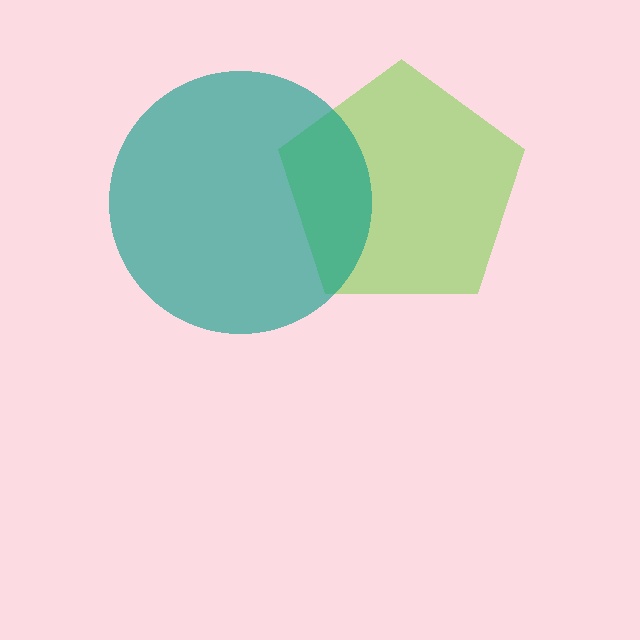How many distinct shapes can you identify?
There are 2 distinct shapes: a lime pentagon, a teal circle.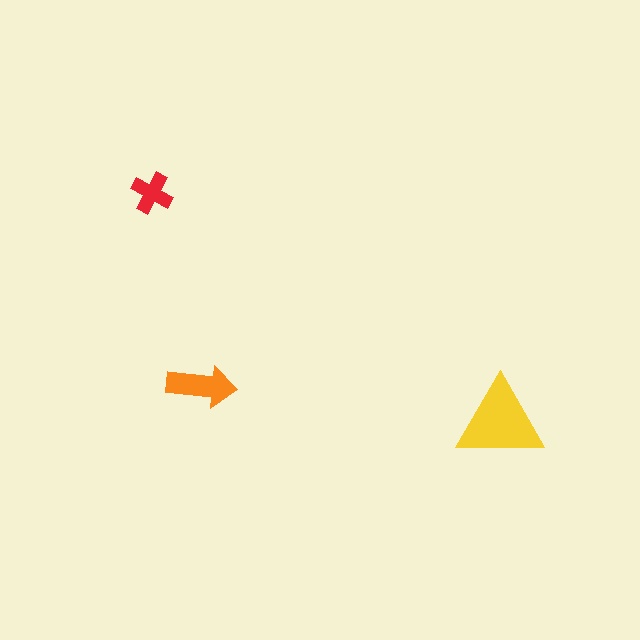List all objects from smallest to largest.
The red cross, the orange arrow, the yellow triangle.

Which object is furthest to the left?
The red cross is leftmost.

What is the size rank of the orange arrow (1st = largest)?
2nd.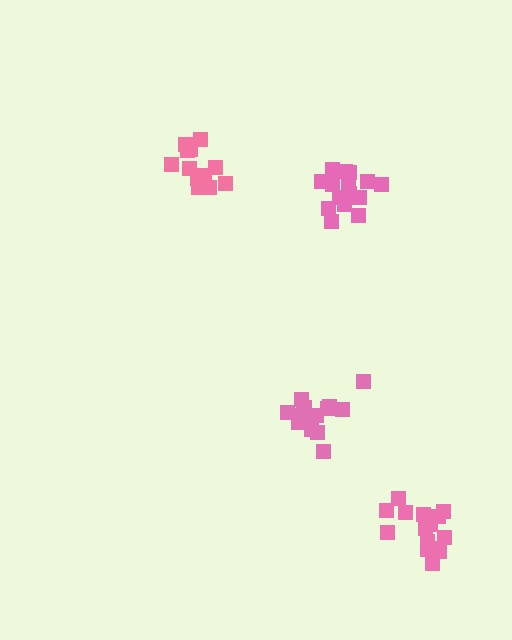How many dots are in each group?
Group 1: 15 dots, Group 2: 15 dots, Group 3: 15 dots, Group 4: 14 dots (59 total).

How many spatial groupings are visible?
There are 4 spatial groupings.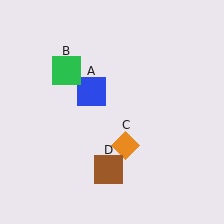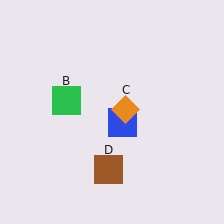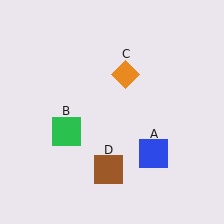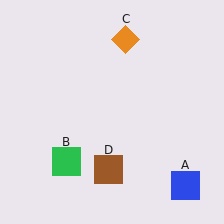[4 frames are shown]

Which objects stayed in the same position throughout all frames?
Brown square (object D) remained stationary.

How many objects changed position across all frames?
3 objects changed position: blue square (object A), green square (object B), orange diamond (object C).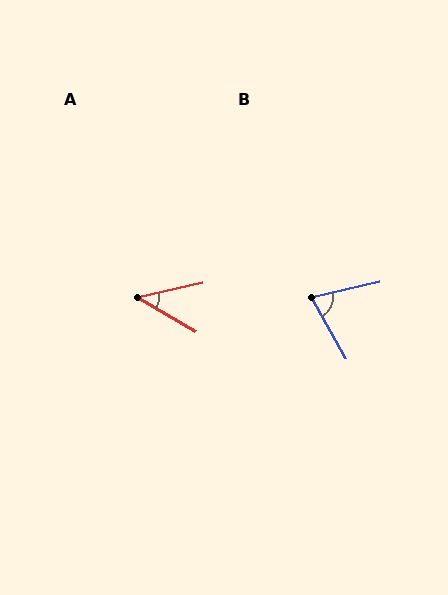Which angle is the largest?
B, at approximately 74 degrees.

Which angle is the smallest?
A, at approximately 43 degrees.